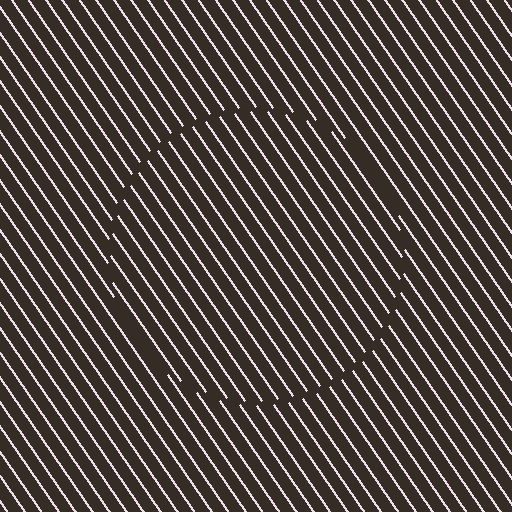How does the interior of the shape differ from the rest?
The interior of the shape contains the same grating, shifted by half a period — the contour is defined by the phase discontinuity where line-ends from the inner and outer gratings abut.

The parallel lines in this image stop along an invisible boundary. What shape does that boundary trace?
An illusory circle. The interior of the shape contains the same grating, shifted by half a period — the contour is defined by the phase discontinuity where line-ends from the inner and outer gratings abut.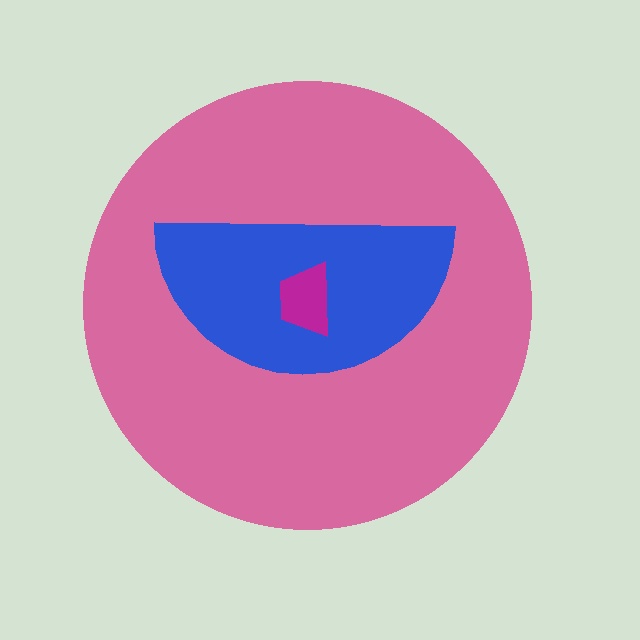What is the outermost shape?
The pink circle.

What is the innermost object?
The magenta trapezoid.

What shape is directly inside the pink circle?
The blue semicircle.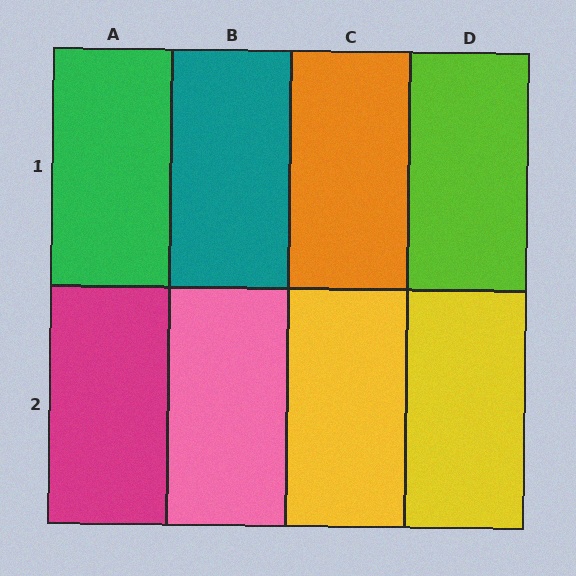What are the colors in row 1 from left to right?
Green, teal, orange, lime.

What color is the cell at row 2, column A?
Magenta.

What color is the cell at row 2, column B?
Pink.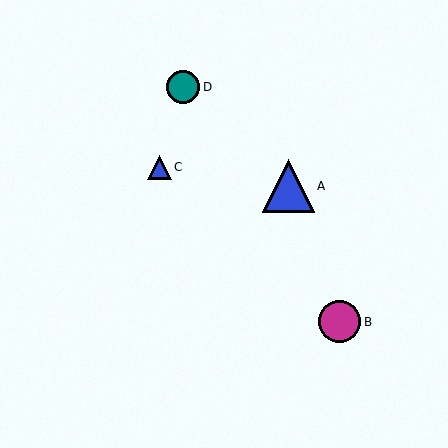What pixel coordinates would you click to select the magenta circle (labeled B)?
Click at (340, 322) to select the magenta circle B.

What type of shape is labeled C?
Shape C is a blue triangle.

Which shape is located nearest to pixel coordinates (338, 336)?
The magenta circle (labeled B) at (340, 322) is nearest to that location.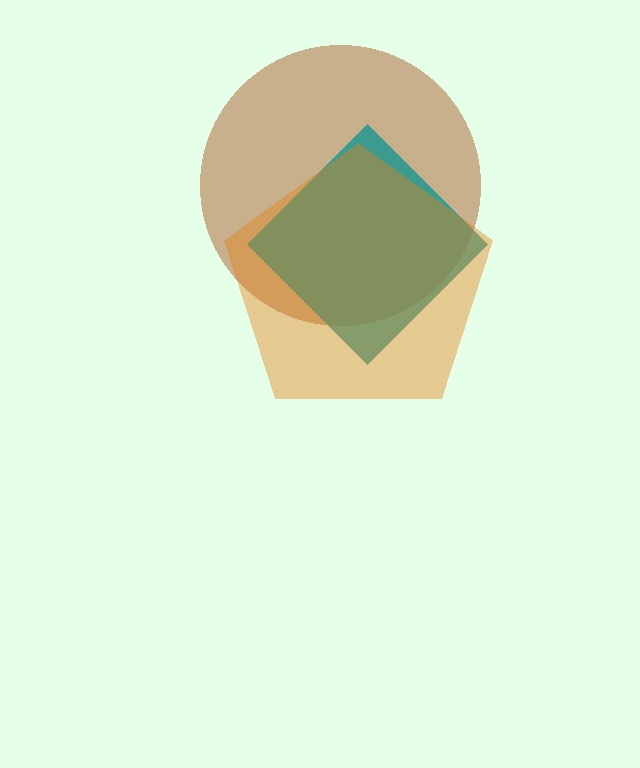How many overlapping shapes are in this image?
There are 3 overlapping shapes in the image.